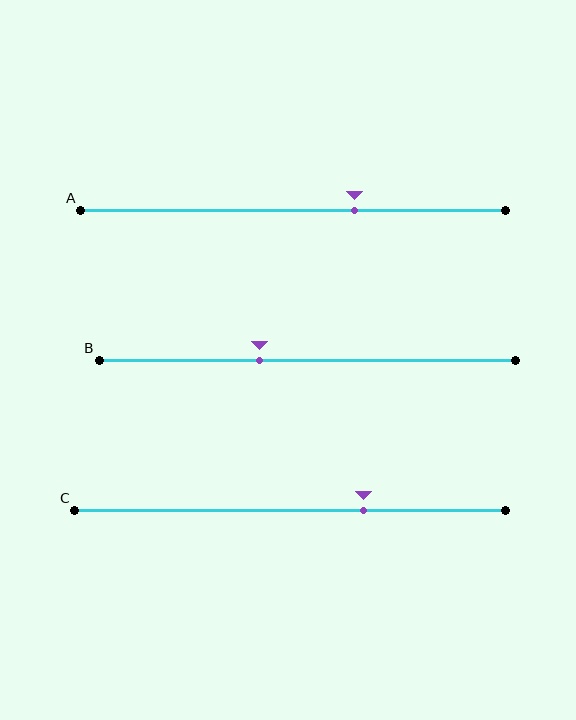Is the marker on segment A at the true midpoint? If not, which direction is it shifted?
No, the marker on segment A is shifted to the right by about 14% of the segment length.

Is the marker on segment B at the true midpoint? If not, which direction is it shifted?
No, the marker on segment B is shifted to the left by about 11% of the segment length.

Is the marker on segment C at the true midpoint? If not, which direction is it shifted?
No, the marker on segment C is shifted to the right by about 17% of the segment length.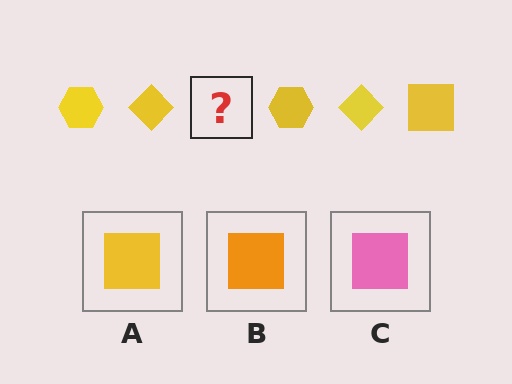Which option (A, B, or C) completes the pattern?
A.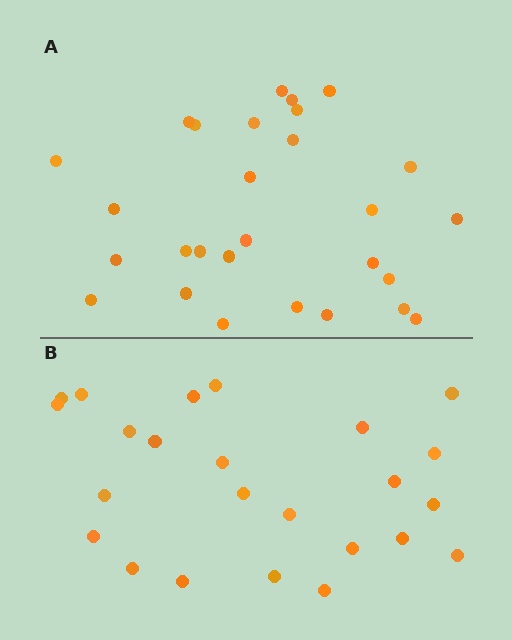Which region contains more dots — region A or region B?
Region A (the top region) has more dots.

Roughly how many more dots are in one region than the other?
Region A has about 4 more dots than region B.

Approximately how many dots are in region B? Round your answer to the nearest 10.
About 20 dots. (The exact count is 24, which rounds to 20.)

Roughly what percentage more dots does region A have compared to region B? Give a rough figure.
About 15% more.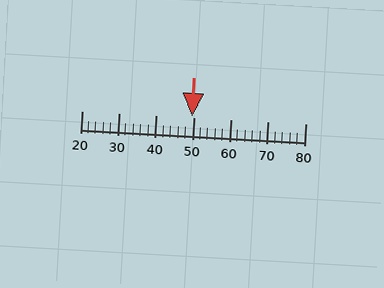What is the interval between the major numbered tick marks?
The major tick marks are spaced 10 units apart.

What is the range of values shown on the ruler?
The ruler shows values from 20 to 80.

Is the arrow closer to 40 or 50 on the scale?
The arrow is closer to 50.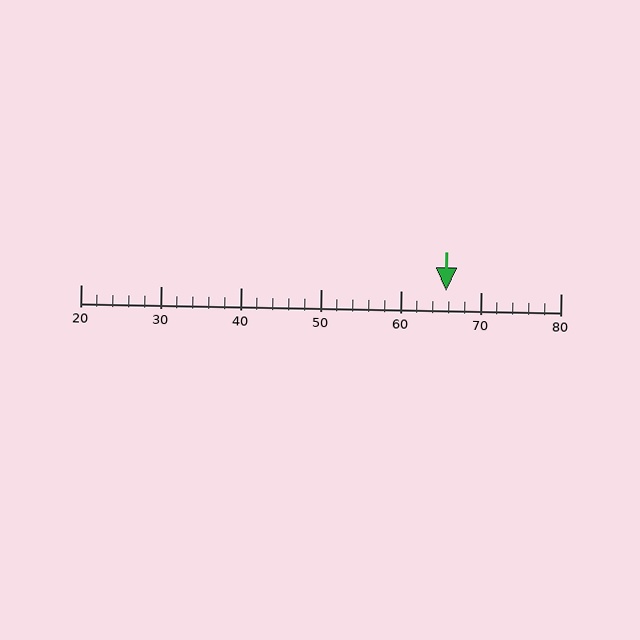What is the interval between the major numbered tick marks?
The major tick marks are spaced 10 units apart.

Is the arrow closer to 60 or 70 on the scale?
The arrow is closer to 70.